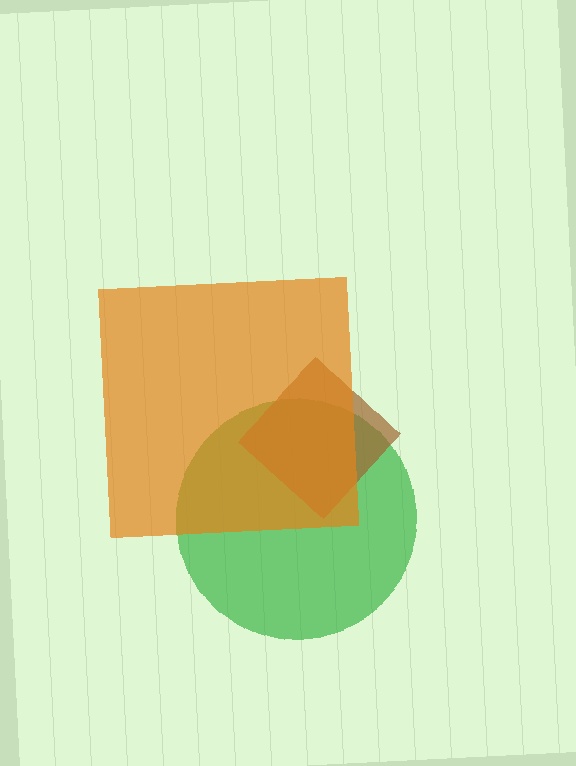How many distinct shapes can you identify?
There are 3 distinct shapes: a green circle, a brown diamond, an orange square.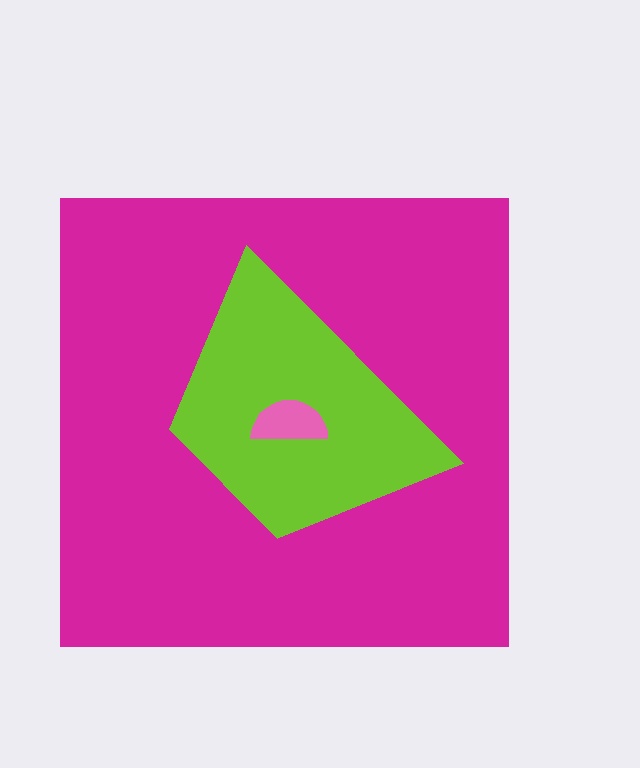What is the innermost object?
The pink semicircle.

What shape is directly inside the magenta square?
The lime trapezoid.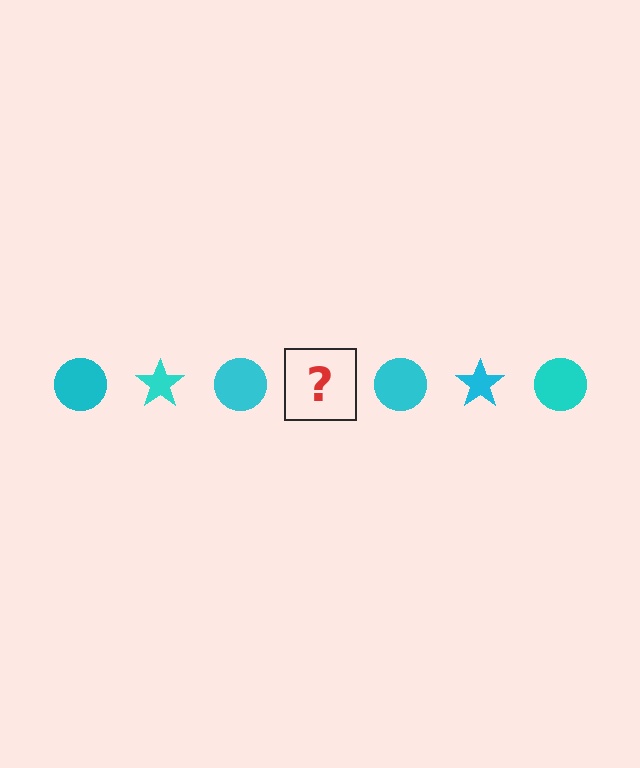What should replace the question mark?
The question mark should be replaced with a cyan star.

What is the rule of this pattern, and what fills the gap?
The rule is that the pattern cycles through circle, star shapes in cyan. The gap should be filled with a cyan star.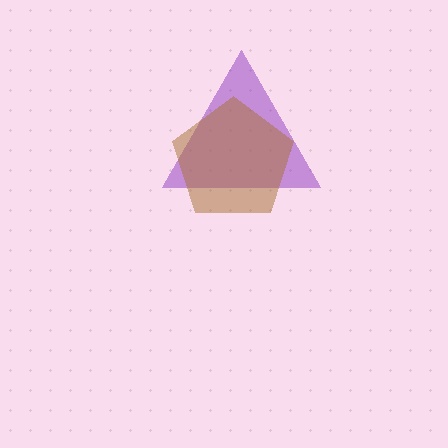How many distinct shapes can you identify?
There are 2 distinct shapes: a purple triangle, a brown pentagon.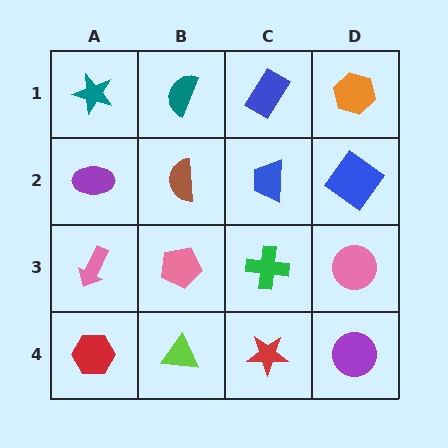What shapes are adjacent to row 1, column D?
A blue diamond (row 2, column D), a blue rectangle (row 1, column C).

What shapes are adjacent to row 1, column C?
A blue trapezoid (row 2, column C), a teal semicircle (row 1, column B), an orange hexagon (row 1, column D).